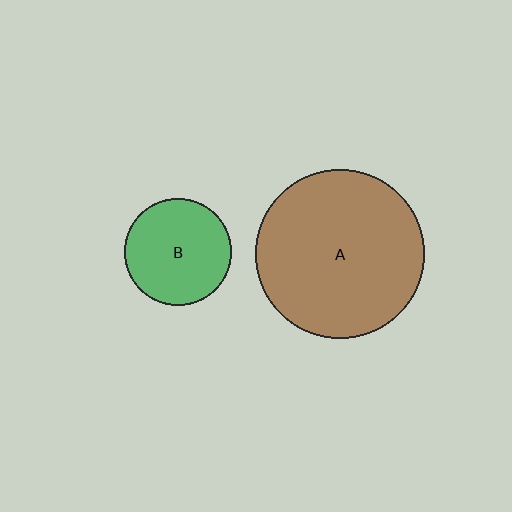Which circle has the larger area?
Circle A (brown).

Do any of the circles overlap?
No, none of the circles overlap.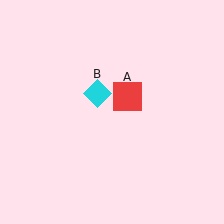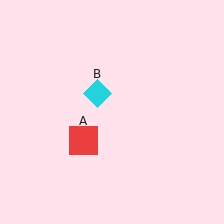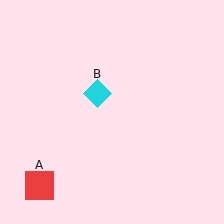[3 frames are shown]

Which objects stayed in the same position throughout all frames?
Cyan diamond (object B) remained stationary.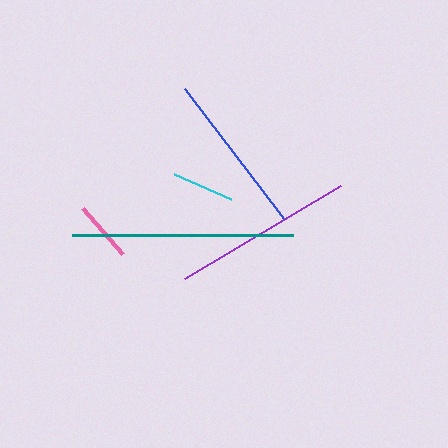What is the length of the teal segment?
The teal segment is approximately 221 pixels long.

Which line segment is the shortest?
The pink line is the shortest at approximately 61 pixels.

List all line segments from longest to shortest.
From longest to shortest: teal, purple, blue, cyan, pink.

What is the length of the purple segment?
The purple segment is approximately 182 pixels long.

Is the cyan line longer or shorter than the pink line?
The cyan line is longer than the pink line.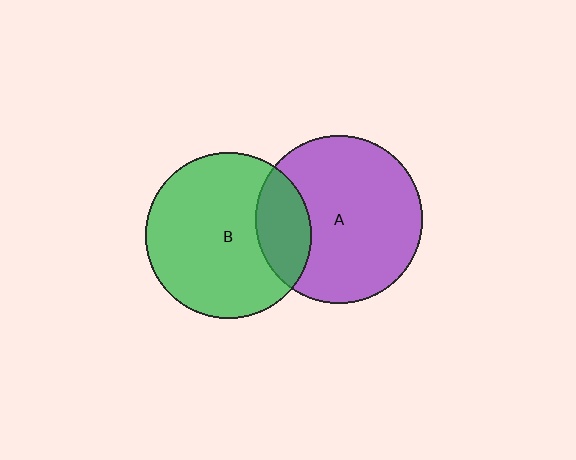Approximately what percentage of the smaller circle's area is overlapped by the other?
Approximately 20%.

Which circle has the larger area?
Circle A (purple).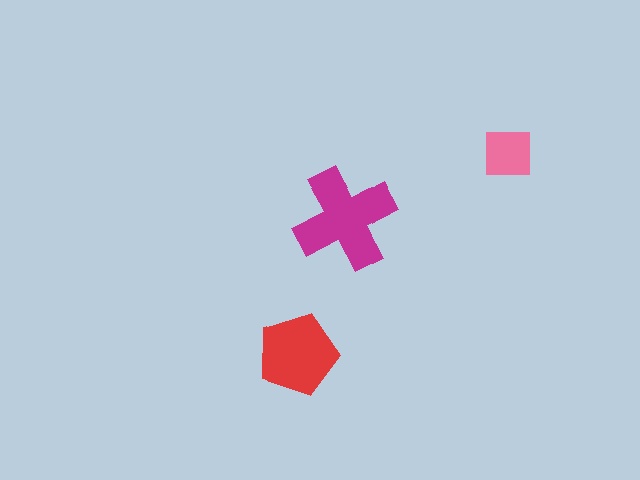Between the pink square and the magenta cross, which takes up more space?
The magenta cross.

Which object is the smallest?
The pink square.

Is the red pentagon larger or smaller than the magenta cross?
Smaller.